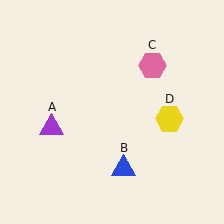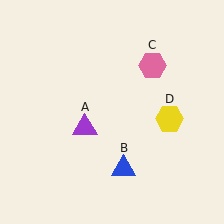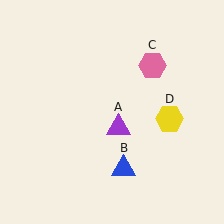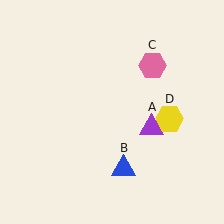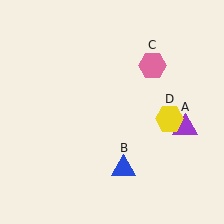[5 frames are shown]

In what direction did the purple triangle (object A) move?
The purple triangle (object A) moved right.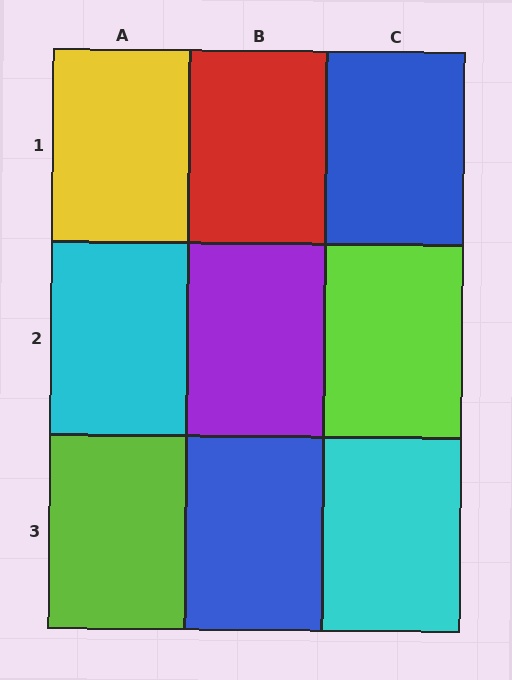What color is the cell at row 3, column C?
Cyan.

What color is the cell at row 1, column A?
Yellow.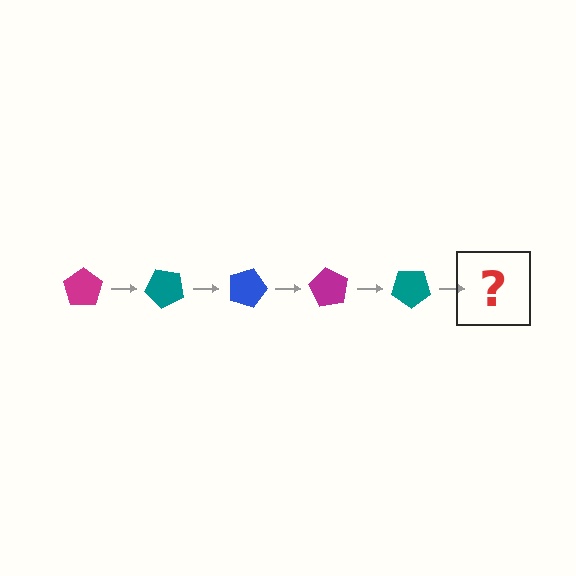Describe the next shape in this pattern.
It should be a blue pentagon, rotated 225 degrees from the start.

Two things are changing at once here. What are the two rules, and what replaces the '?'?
The two rules are that it rotates 45 degrees each step and the color cycles through magenta, teal, and blue. The '?' should be a blue pentagon, rotated 225 degrees from the start.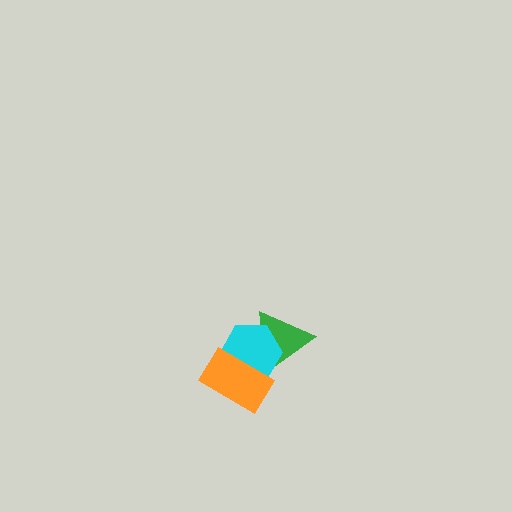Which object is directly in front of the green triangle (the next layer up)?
The cyan hexagon is directly in front of the green triangle.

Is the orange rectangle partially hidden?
No, no other shape covers it.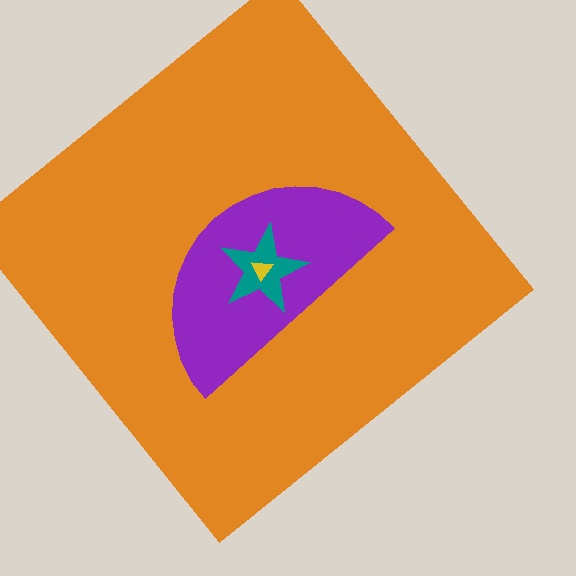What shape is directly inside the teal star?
The yellow triangle.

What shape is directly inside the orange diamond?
The purple semicircle.